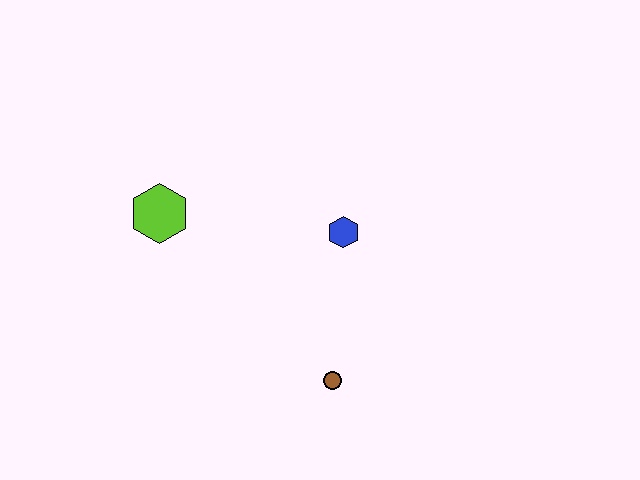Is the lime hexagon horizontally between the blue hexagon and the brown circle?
No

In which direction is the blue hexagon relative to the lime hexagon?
The blue hexagon is to the right of the lime hexagon.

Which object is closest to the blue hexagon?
The brown circle is closest to the blue hexagon.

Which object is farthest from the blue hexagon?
The lime hexagon is farthest from the blue hexagon.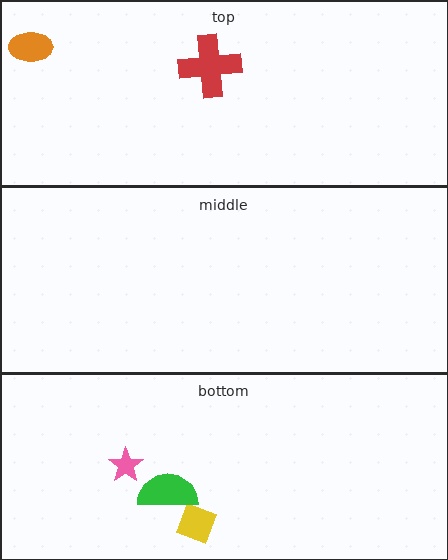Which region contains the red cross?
The top region.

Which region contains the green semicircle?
The bottom region.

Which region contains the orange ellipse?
The top region.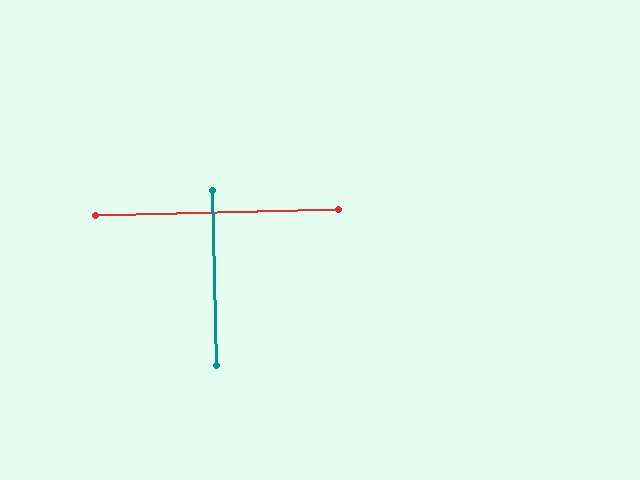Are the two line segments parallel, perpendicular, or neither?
Perpendicular — they meet at approximately 90°.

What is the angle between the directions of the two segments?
Approximately 90 degrees.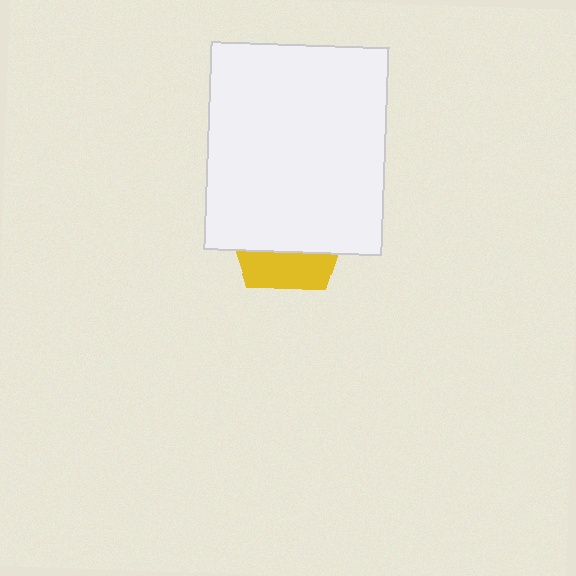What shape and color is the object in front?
The object in front is a white rectangle.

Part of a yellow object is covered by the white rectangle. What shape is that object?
It is a pentagon.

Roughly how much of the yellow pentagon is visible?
A small part of it is visible (roughly 30%).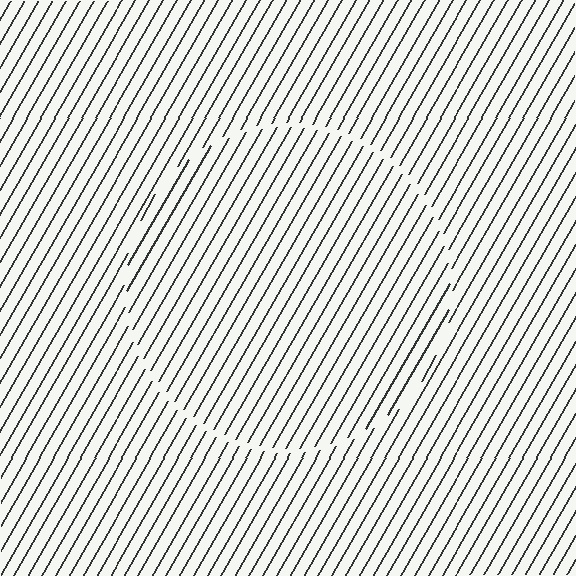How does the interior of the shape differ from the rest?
The interior of the shape contains the same grating, shifted by half a period — the contour is defined by the phase discontinuity where line-ends from the inner and outer gratings abut.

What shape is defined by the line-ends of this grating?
An illusory circle. The interior of the shape contains the same grating, shifted by half a period — the contour is defined by the phase discontinuity where line-ends from the inner and outer gratings abut.